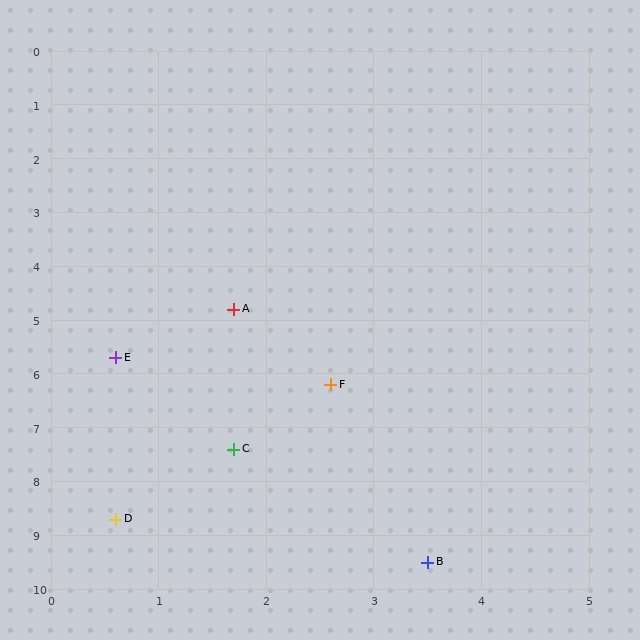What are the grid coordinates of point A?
Point A is at approximately (1.7, 4.8).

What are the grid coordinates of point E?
Point E is at approximately (0.6, 5.7).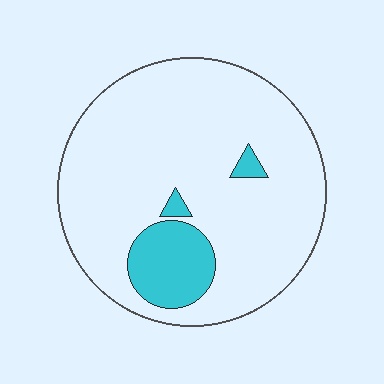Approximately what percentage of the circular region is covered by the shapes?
Approximately 15%.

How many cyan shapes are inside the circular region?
3.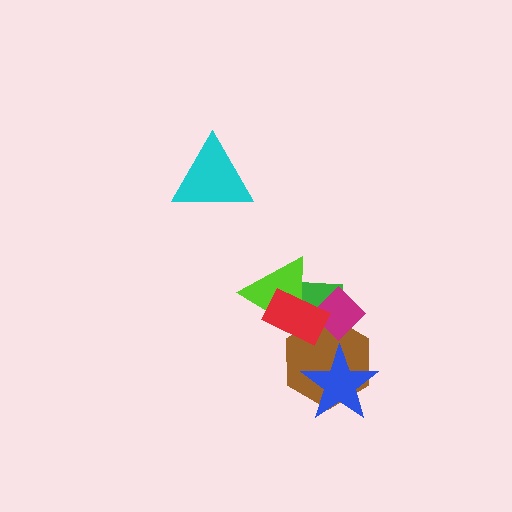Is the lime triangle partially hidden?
Yes, it is partially covered by another shape.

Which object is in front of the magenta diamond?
The red rectangle is in front of the magenta diamond.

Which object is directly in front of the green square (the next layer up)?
The brown hexagon is directly in front of the green square.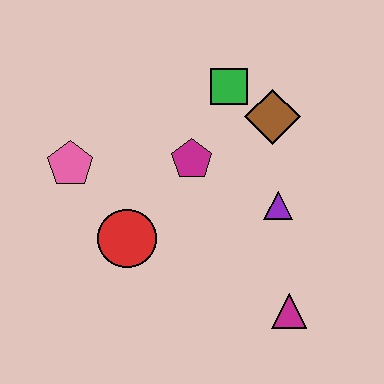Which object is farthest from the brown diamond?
The pink pentagon is farthest from the brown diamond.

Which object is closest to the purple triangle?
The brown diamond is closest to the purple triangle.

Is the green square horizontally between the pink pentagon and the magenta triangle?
Yes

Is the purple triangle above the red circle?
Yes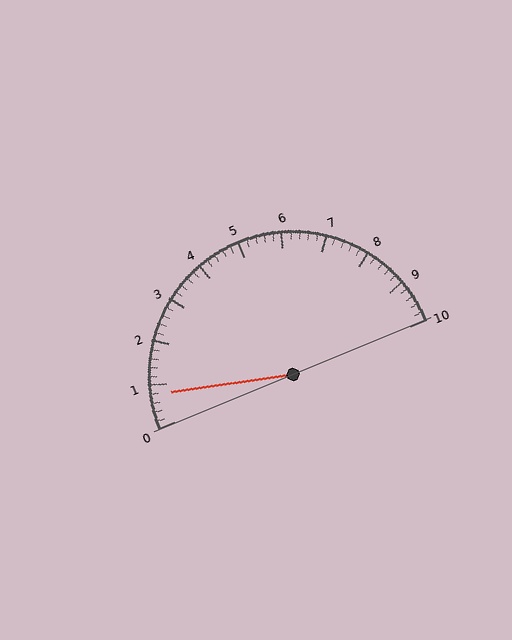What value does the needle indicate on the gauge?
The needle indicates approximately 0.8.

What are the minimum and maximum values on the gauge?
The gauge ranges from 0 to 10.